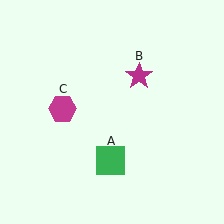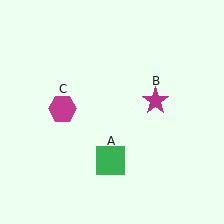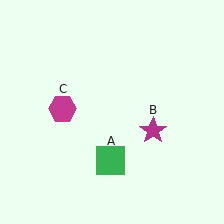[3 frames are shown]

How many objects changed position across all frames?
1 object changed position: magenta star (object B).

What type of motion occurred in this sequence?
The magenta star (object B) rotated clockwise around the center of the scene.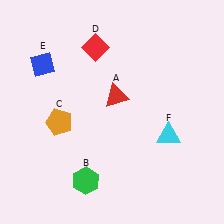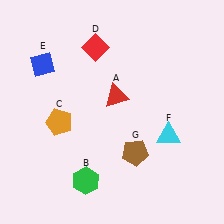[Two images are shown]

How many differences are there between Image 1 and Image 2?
There is 1 difference between the two images.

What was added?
A brown pentagon (G) was added in Image 2.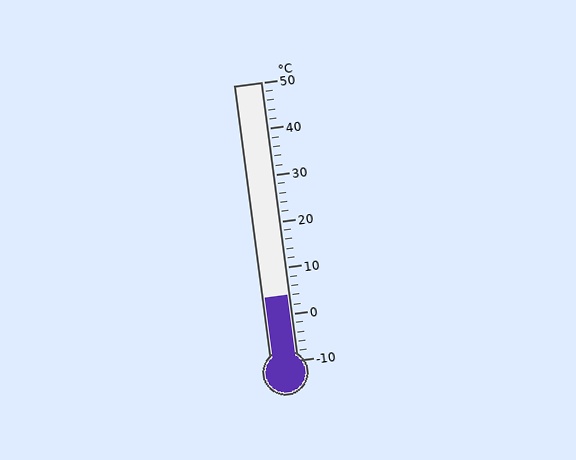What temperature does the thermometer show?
The thermometer shows approximately 4°C.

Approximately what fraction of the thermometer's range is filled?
The thermometer is filled to approximately 25% of its range.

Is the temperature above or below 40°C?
The temperature is below 40°C.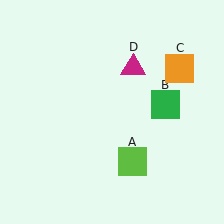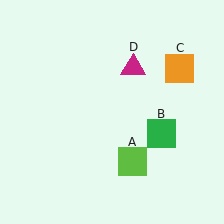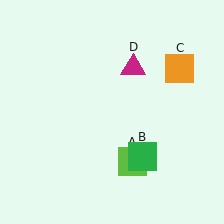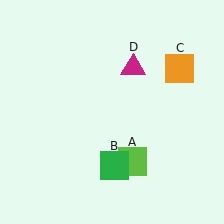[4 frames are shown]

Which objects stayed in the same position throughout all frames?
Lime square (object A) and orange square (object C) and magenta triangle (object D) remained stationary.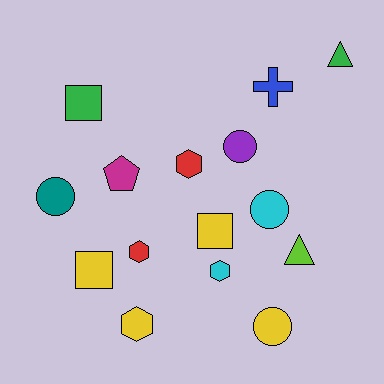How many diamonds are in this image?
There are no diamonds.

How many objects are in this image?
There are 15 objects.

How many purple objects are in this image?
There is 1 purple object.